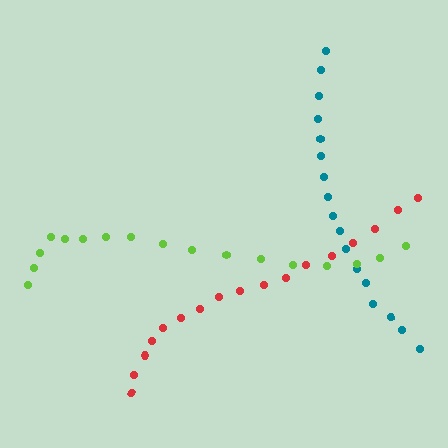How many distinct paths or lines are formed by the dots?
There are 3 distinct paths.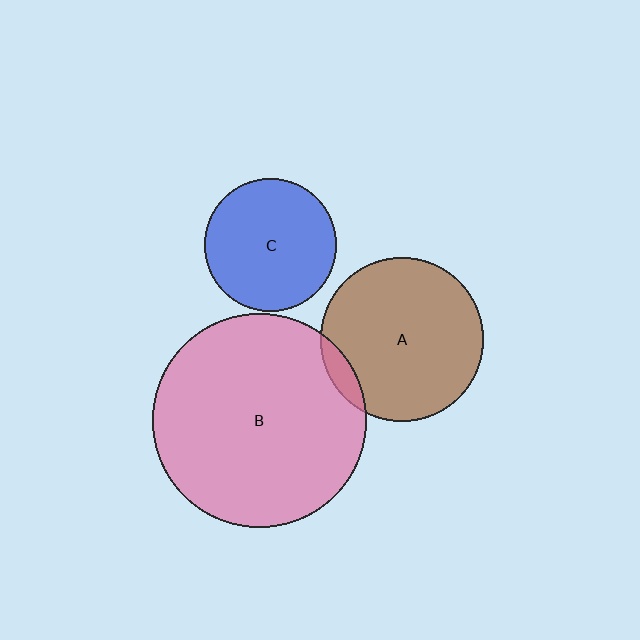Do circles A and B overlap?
Yes.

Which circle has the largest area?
Circle B (pink).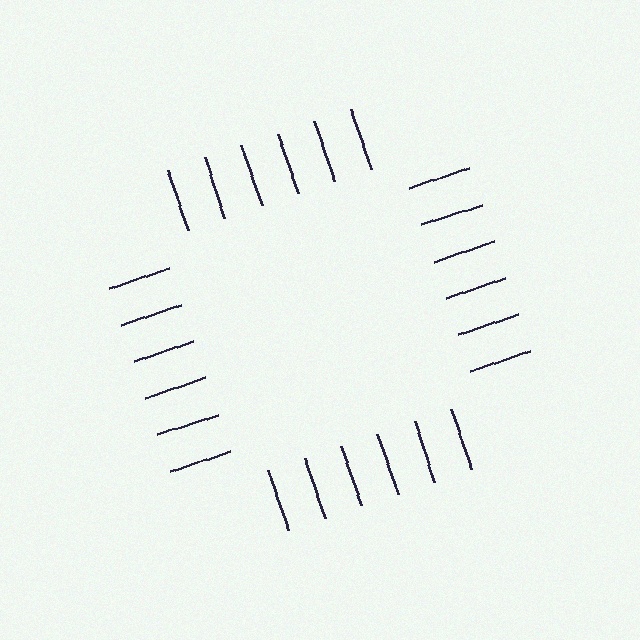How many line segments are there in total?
24 — 6 along each of the 4 edges.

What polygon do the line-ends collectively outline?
An illusory square — the line segments terminate on its edges but no continuous stroke is drawn.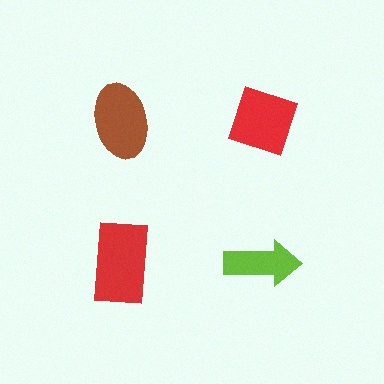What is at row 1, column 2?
A red diamond.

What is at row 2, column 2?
A lime arrow.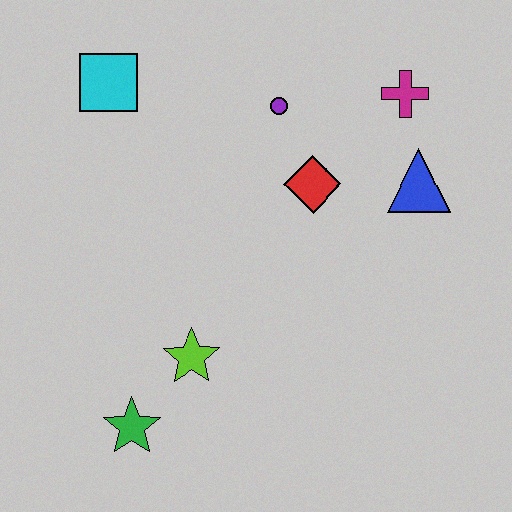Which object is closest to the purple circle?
The red diamond is closest to the purple circle.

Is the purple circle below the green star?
No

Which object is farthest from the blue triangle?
The green star is farthest from the blue triangle.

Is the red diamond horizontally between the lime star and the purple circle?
No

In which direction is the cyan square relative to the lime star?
The cyan square is above the lime star.